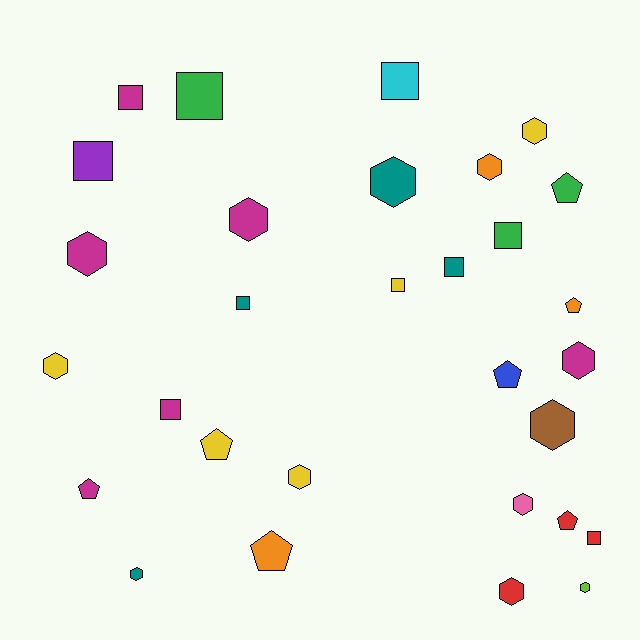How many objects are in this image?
There are 30 objects.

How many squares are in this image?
There are 10 squares.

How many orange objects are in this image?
There are 3 orange objects.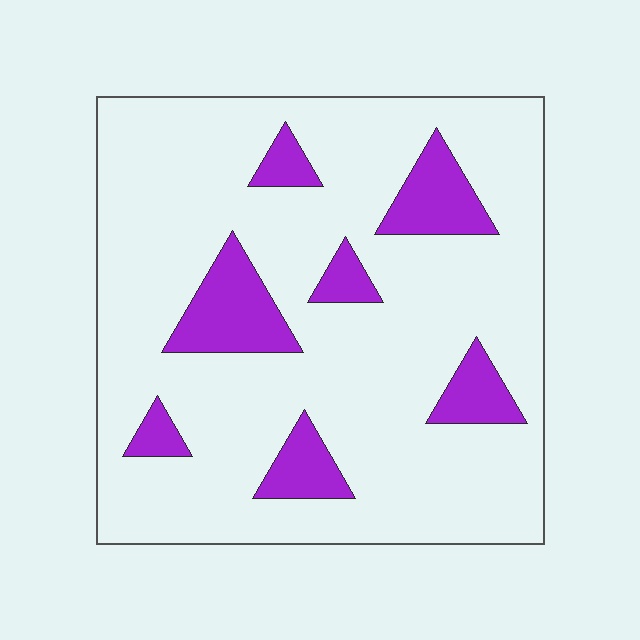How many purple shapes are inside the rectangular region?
7.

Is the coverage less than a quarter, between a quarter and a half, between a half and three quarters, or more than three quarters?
Less than a quarter.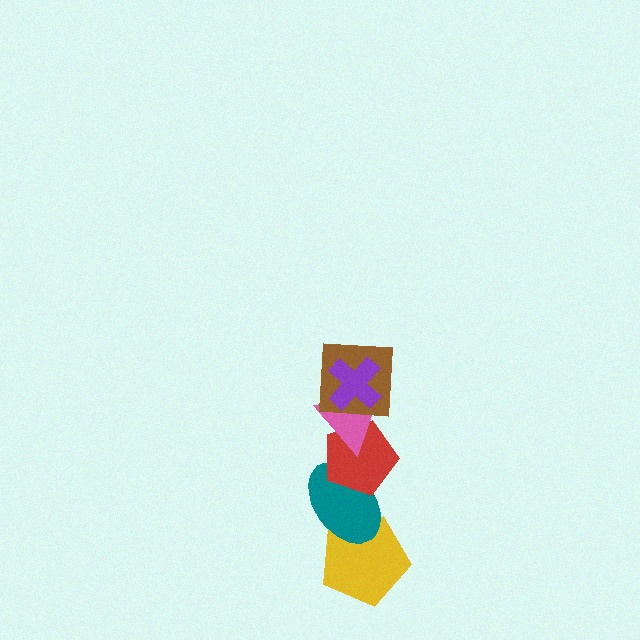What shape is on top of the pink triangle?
The brown square is on top of the pink triangle.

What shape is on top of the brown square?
The purple cross is on top of the brown square.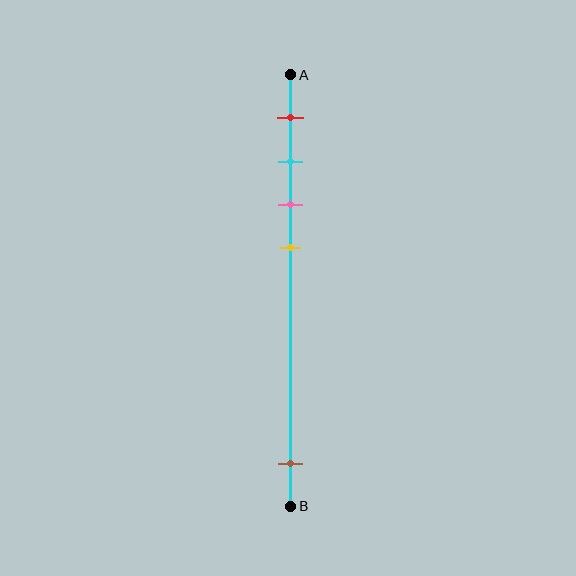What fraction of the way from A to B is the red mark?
The red mark is approximately 10% (0.1) of the way from A to B.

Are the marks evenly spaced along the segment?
No, the marks are not evenly spaced.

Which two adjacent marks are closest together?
The cyan and pink marks are the closest adjacent pair.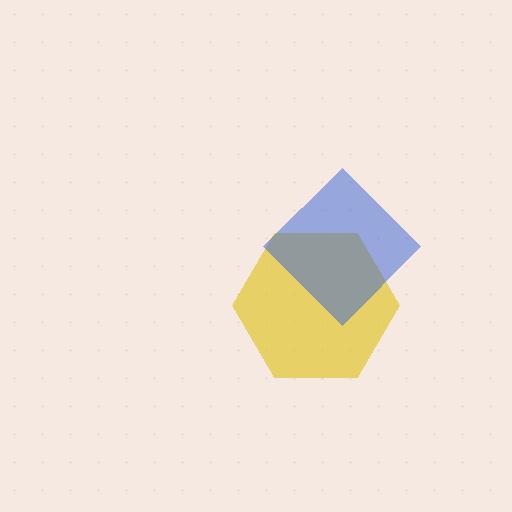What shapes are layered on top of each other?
The layered shapes are: a yellow hexagon, a blue diamond.